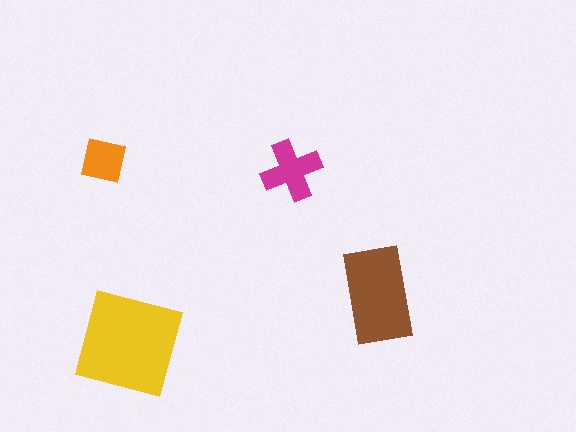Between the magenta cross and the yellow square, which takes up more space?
The yellow square.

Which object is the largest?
The yellow square.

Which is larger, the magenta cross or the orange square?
The magenta cross.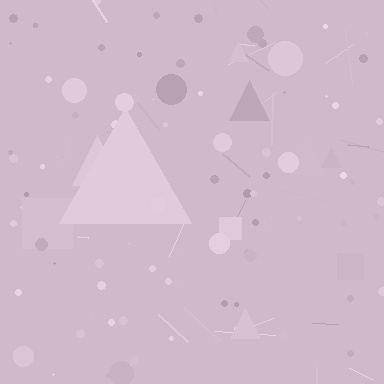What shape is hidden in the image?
A triangle is hidden in the image.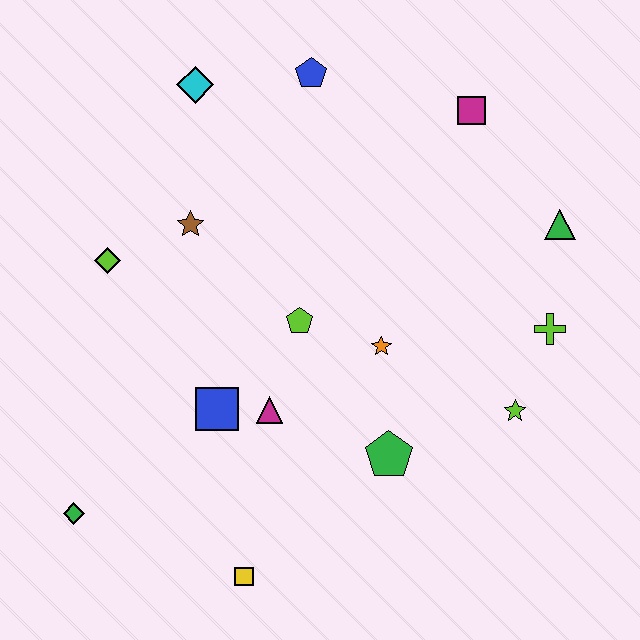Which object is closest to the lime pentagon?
The orange star is closest to the lime pentagon.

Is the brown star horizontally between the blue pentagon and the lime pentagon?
No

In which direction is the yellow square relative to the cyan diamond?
The yellow square is below the cyan diamond.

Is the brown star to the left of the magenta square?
Yes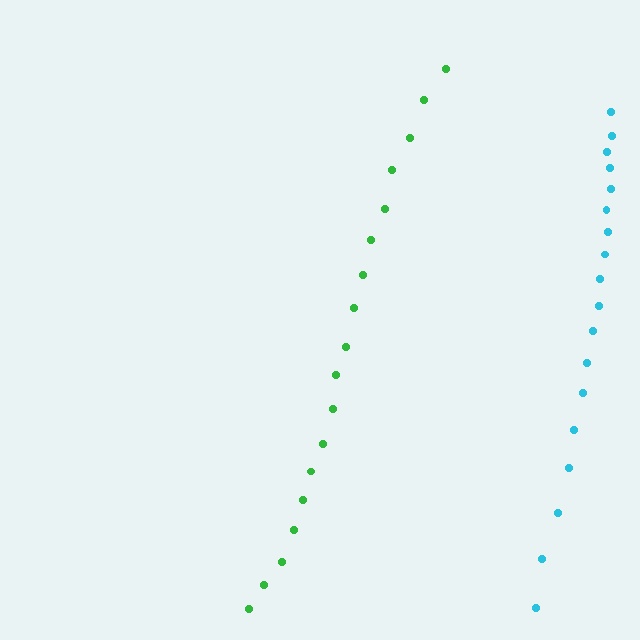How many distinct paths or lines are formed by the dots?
There are 2 distinct paths.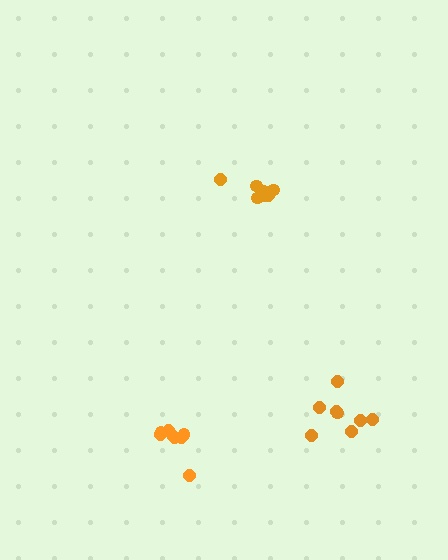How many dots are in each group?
Group 1: 7 dots, Group 2: 8 dots, Group 3: 8 dots (23 total).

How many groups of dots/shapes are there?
There are 3 groups.